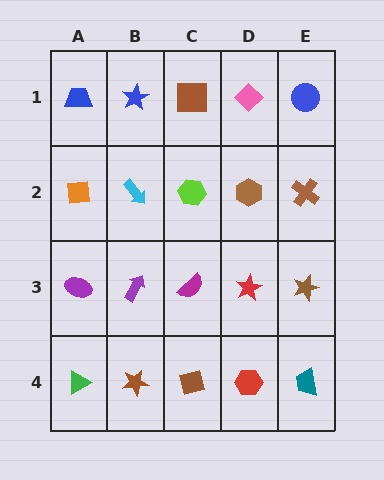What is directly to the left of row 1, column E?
A pink diamond.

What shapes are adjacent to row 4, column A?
A purple ellipse (row 3, column A), a brown star (row 4, column B).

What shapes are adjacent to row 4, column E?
A brown star (row 3, column E), a red hexagon (row 4, column D).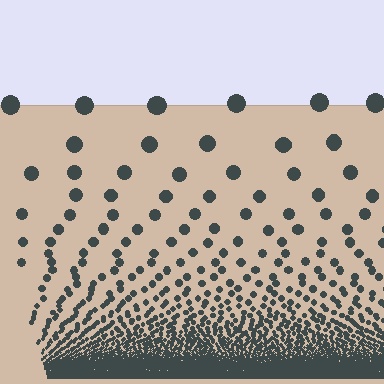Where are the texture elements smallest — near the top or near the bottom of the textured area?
Near the bottom.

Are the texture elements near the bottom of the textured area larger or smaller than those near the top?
Smaller. The gradient is inverted — elements near the bottom are smaller and denser.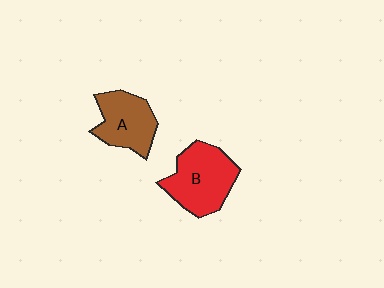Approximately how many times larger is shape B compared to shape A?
Approximately 1.3 times.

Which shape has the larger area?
Shape B (red).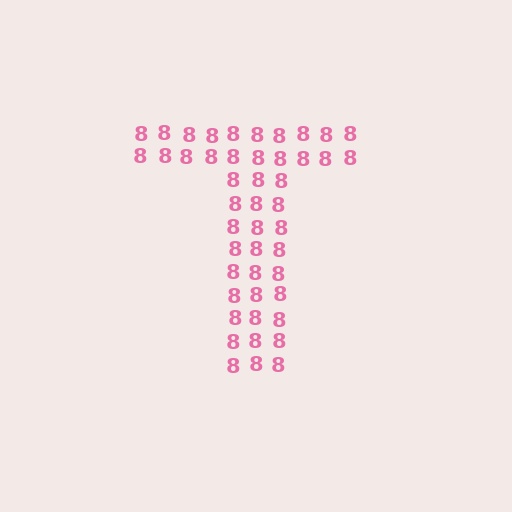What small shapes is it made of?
It is made of small digit 8's.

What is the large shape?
The large shape is the letter T.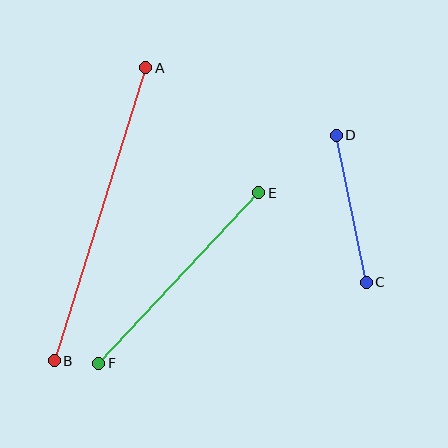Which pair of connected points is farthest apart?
Points A and B are farthest apart.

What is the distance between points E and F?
The distance is approximately 234 pixels.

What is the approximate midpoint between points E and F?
The midpoint is at approximately (179, 278) pixels.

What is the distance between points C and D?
The distance is approximately 150 pixels.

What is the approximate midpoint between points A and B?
The midpoint is at approximately (100, 214) pixels.